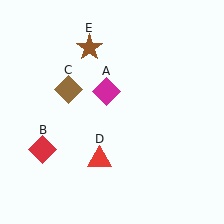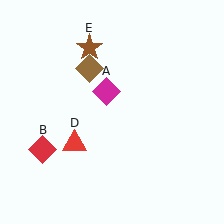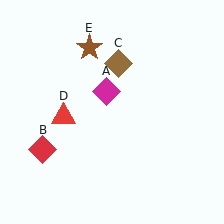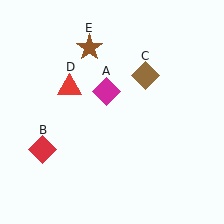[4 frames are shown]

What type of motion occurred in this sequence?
The brown diamond (object C), red triangle (object D) rotated clockwise around the center of the scene.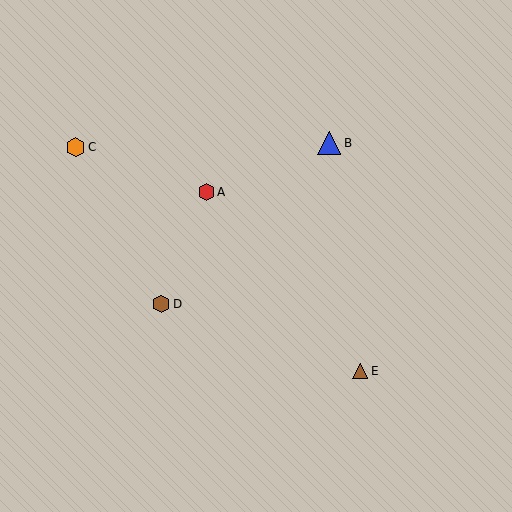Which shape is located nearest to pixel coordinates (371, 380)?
The brown triangle (labeled E) at (360, 371) is nearest to that location.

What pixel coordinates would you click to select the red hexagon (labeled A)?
Click at (206, 192) to select the red hexagon A.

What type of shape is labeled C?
Shape C is an orange hexagon.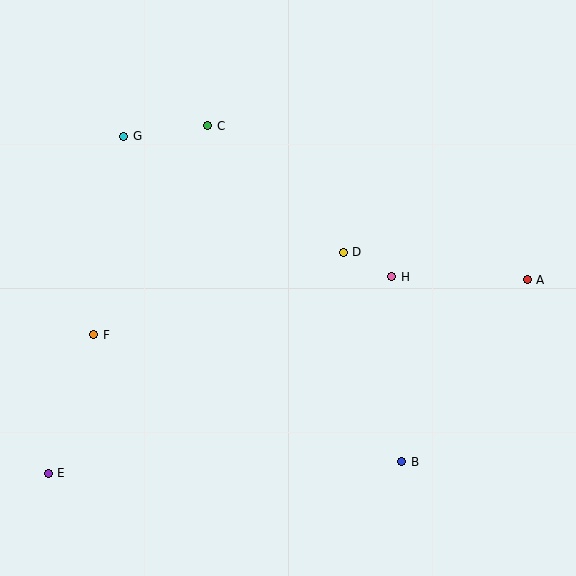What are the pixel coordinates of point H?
Point H is at (392, 277).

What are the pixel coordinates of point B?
Point B is at (402, 462).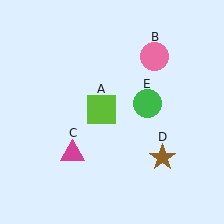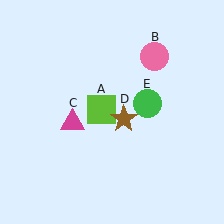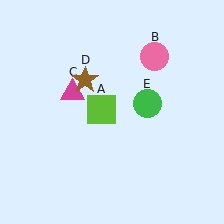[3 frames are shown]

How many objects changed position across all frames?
2 objects changed position: magenta triangle (object C), brown star (object D).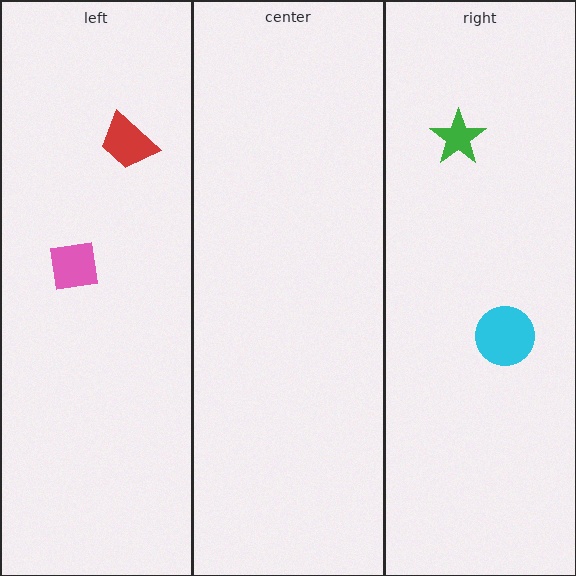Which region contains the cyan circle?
The right region.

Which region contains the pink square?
The left region.